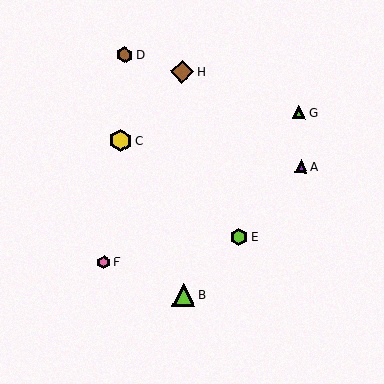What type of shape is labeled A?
Shape A is a purple triangle.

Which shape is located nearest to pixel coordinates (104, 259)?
The pink hexagon (labeled F) at (104, 262) is nearest to that location.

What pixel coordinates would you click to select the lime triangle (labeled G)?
Click at (299, 113) to select the lime triangle G.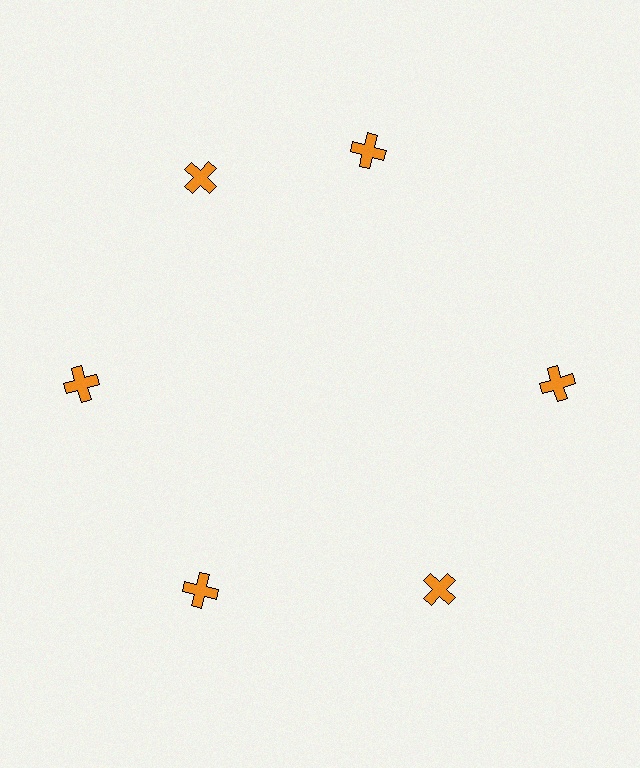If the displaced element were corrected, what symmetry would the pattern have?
It would have 6-fold rotational symmetry — the pattern would map onto itself every 60 degrees.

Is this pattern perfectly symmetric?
No. The 6 orange crosses are arranged in a ring, but one element near the 1 o'clock position is rotated out of alignment along the ring, breaking the 6-fold rotational symmetry.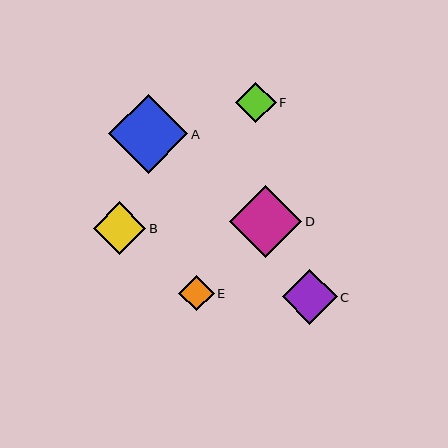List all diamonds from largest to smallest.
From largest to smallest: A, D, C, B, F, E.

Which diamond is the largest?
Diamond A is the largest with a size of approximately 79 pixels.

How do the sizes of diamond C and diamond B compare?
Diamond C and diamond B are approximately the same size.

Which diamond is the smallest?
Diamond E is the smallest with a size of approximately 35 pixels.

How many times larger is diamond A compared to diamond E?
Diamond A is approximately 2.3 times the size of diamond E.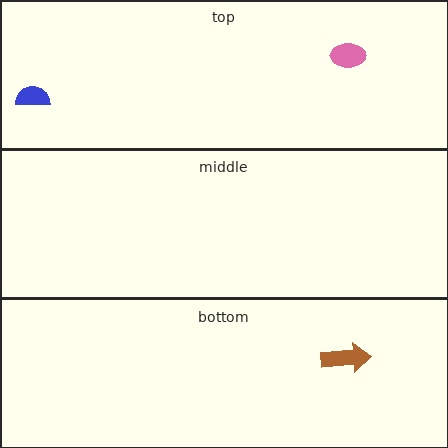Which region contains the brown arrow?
The bottom region.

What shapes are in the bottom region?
The brown arrow.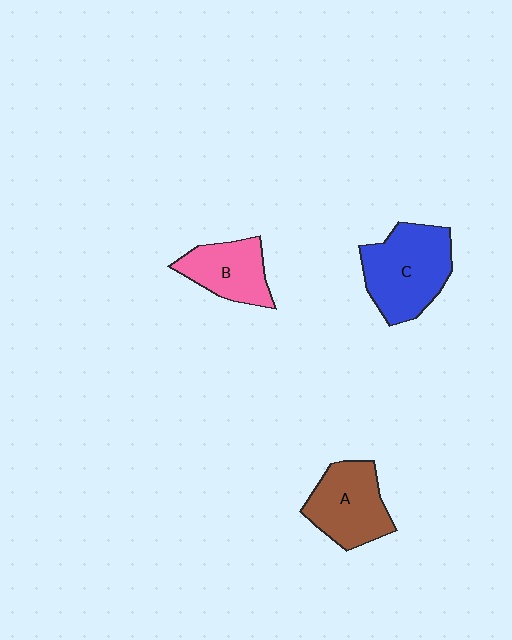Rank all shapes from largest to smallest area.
From largest to smallest: C (blue), A (brown), B (pink).